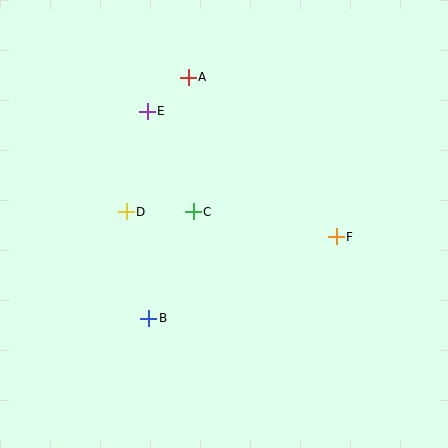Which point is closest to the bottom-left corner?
Point B is closest to the bottom-left corner.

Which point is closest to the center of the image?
Point C at (193, 212) is closest to the center.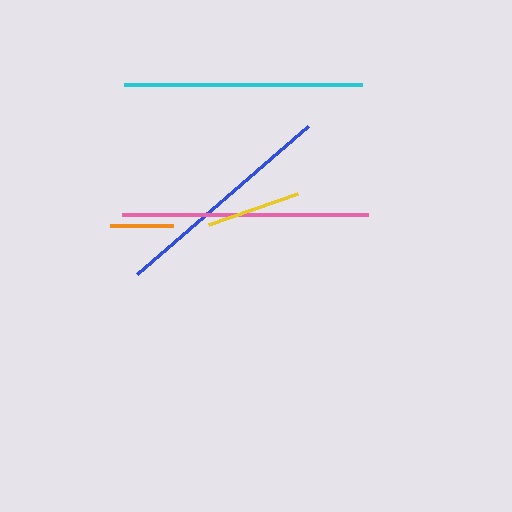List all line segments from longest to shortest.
From longest to shortest: pink, cyan, blue, yellow, orange.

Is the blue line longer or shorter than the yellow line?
The blue line is longer than the yellow line.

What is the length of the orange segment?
The orange segment is approximately 62 pixels long.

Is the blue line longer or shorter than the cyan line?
The cyan line is longer than the blue line.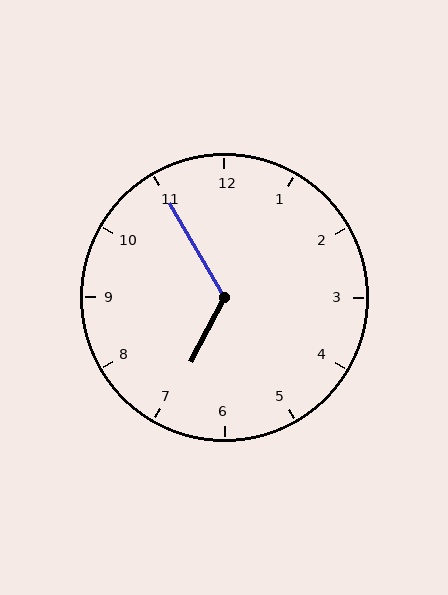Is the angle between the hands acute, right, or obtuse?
It is obtuse.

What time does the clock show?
6:55.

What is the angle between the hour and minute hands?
Approximately 122 degrees.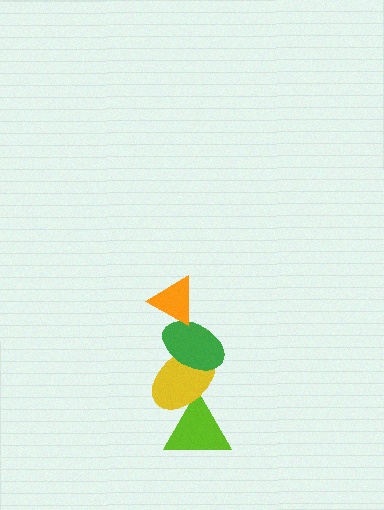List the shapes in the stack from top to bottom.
From top to bottom: the orange triangle, the green ellipse, the yellow ellipse, the lime triangle.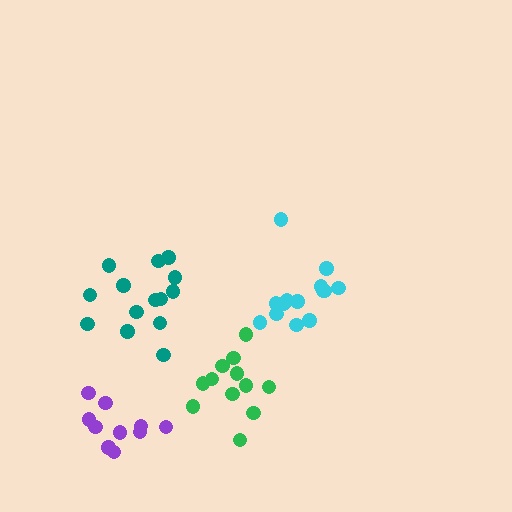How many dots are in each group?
Group 1: 12 dots, Group 2: 14 dots, Group 3: 14 dots, Group 4: 10 dots (50 total).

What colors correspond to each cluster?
The clusters are colored: green, teal, cyan, purple.